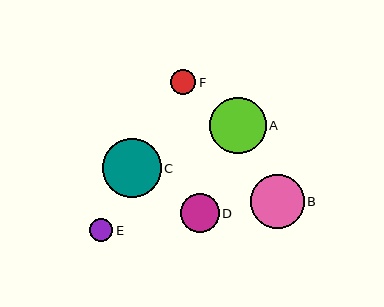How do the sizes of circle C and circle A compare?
Circle C and circle A are approximately the same size.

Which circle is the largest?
Circle C is the largest with a size of approximately 59 pixels.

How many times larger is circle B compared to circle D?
Circle B is approximately 1.4 times the size of circle D.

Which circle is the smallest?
Circle E is the smallest with a size of approximately 23 pixels.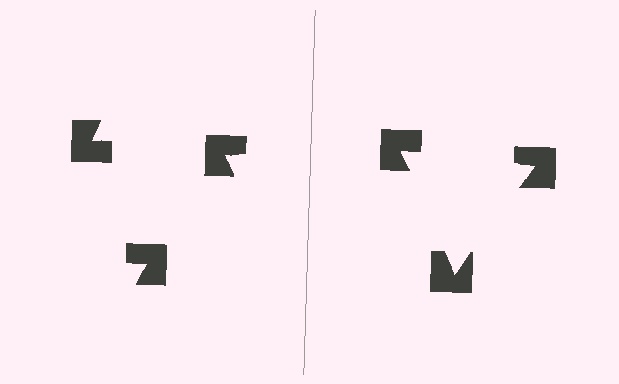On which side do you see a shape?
An illusory triangle appears on the right side. On the left side the wedge cuts are rotated, so no coherent shape forms.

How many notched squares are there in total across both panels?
6 — 3 on each side.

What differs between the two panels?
The notched squares are positioned identically on both sides; only the wedge orientations differ. On the right they align to a triangle; on the left they are misaligned.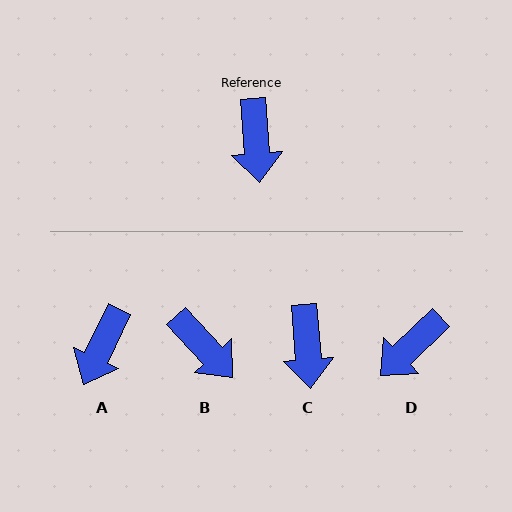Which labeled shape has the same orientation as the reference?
C.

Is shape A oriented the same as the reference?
No, it is off by about 30 degrees.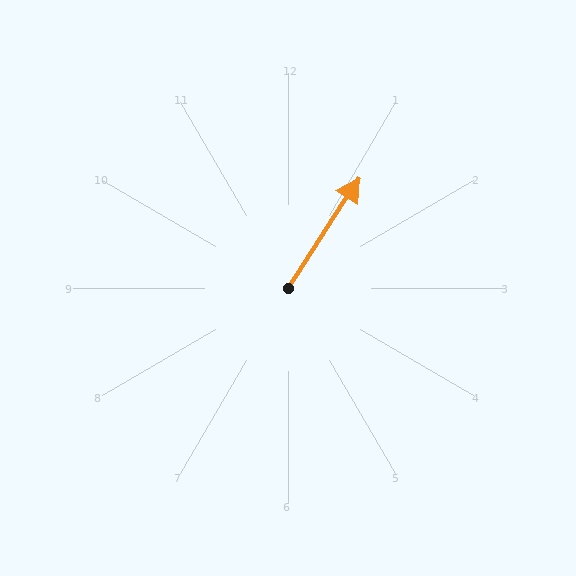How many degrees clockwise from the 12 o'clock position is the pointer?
Approximately 33 degrees.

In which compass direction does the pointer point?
Northeast.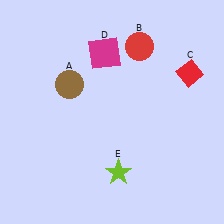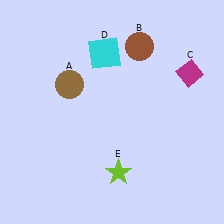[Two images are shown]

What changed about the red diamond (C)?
In Image 1, C is red. In Image 2, it changed to magenta.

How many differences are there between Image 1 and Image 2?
There are 3 differences between the two images.